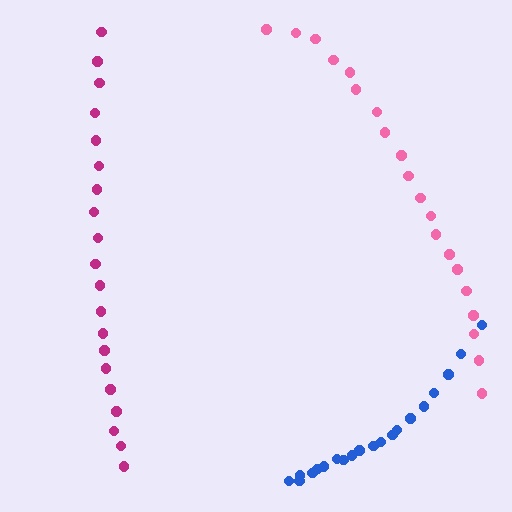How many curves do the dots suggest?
There are 3 distinct paths.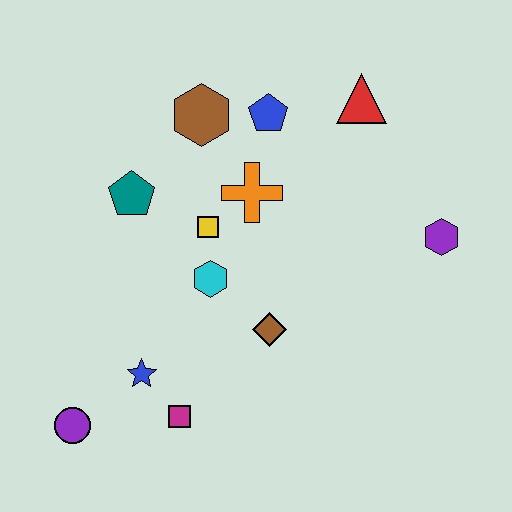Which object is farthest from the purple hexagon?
The purple circle is farthest from the purple hexagon.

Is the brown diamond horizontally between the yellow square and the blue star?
No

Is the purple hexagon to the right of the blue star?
Yes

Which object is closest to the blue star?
The magenta square is closest to the blue star.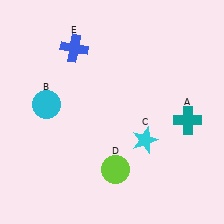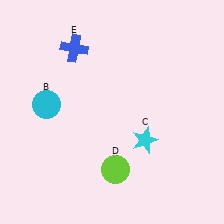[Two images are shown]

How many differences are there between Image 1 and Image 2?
There is 1 difference between the two images.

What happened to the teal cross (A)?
The teal cross (A) was removed in Image 2. It was in the bottom-right area of Image 1.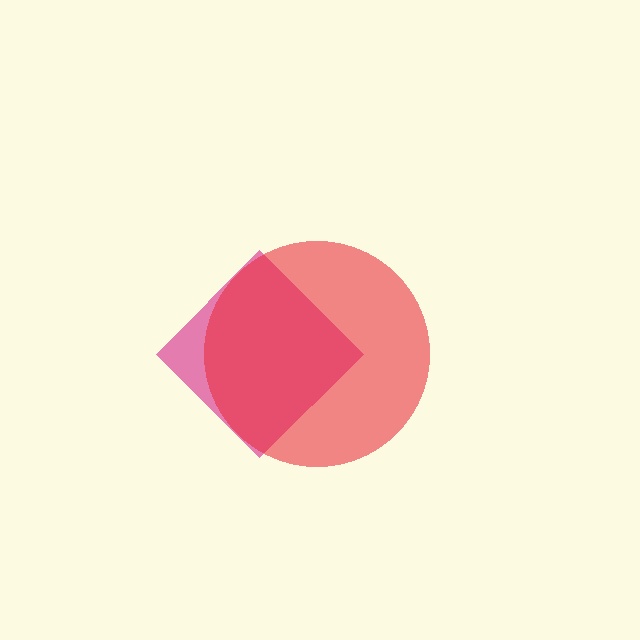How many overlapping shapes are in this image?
There are 2 overlapping shapes in the image.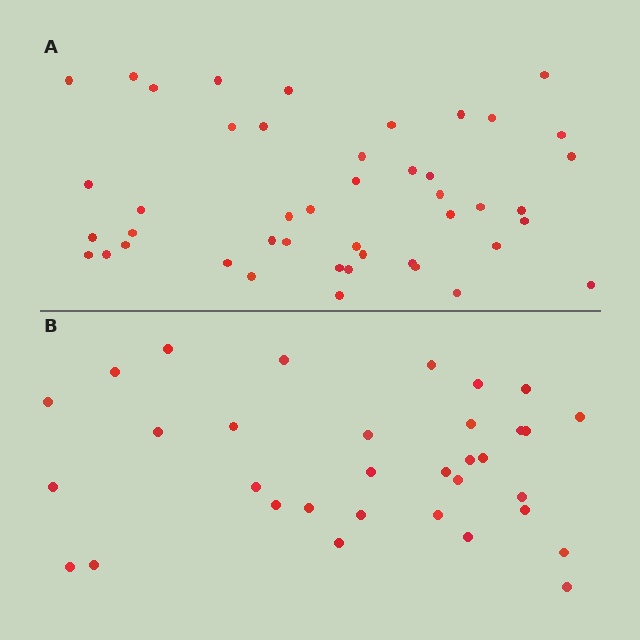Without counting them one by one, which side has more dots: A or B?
Region A (the top region) has more dots.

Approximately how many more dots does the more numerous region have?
Region A has roughly 12 or so more dots than region B.